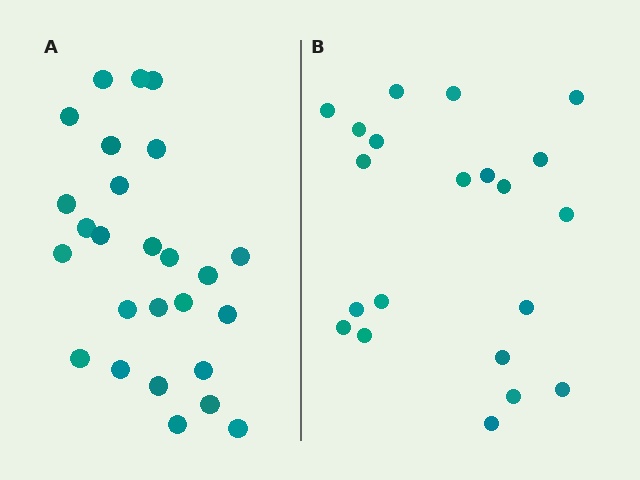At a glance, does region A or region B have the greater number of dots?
Region A (the left region) has more dots.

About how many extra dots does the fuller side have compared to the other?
Region A has about 5 more dots than region B.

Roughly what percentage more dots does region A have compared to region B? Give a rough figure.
About 25% more.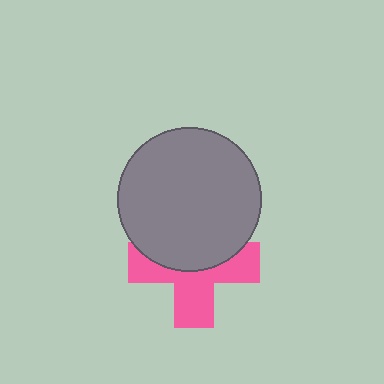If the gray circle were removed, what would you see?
You would see the complete pink cross.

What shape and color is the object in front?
The object in front is a gray circle.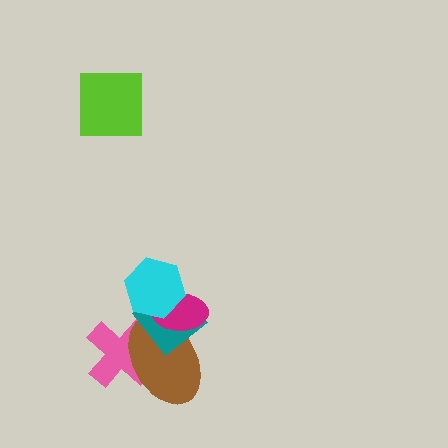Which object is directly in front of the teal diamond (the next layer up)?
The magenta ellipse is directly in front of the teal diamond.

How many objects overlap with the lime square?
0 objects overlap with the lime square.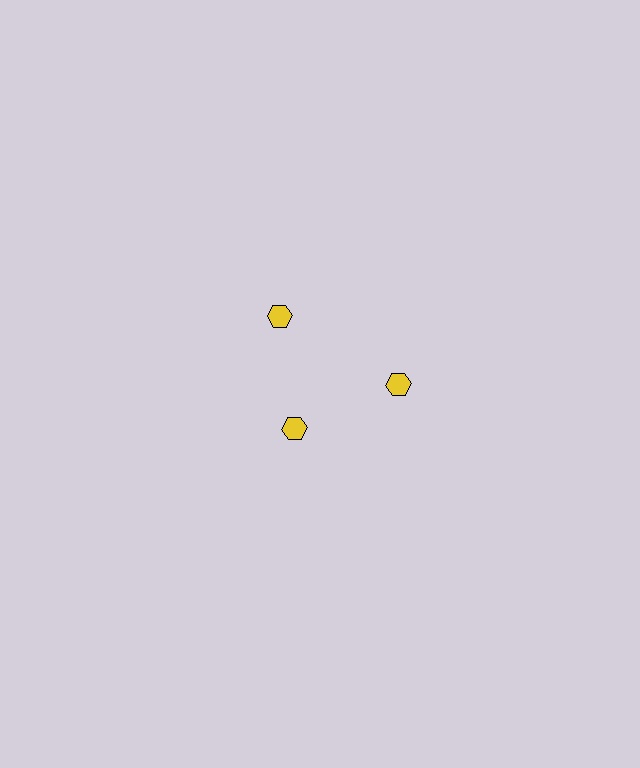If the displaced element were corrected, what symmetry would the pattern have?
It would have 3-fold rotational symmetry — the pattern would map onto itself every 120 degrees.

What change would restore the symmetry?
The symmetry would be restored by moving it outward, back onto the ring so that all 3 hexagons sit at equal angles and equal distance from the center.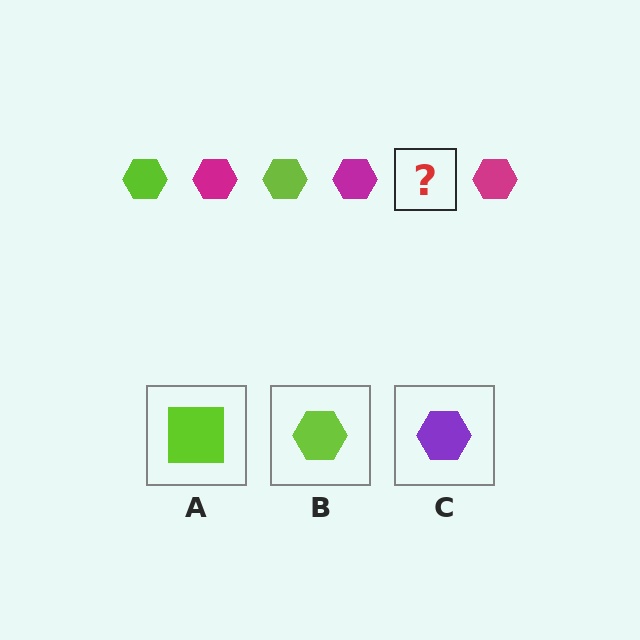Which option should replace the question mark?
Option B.